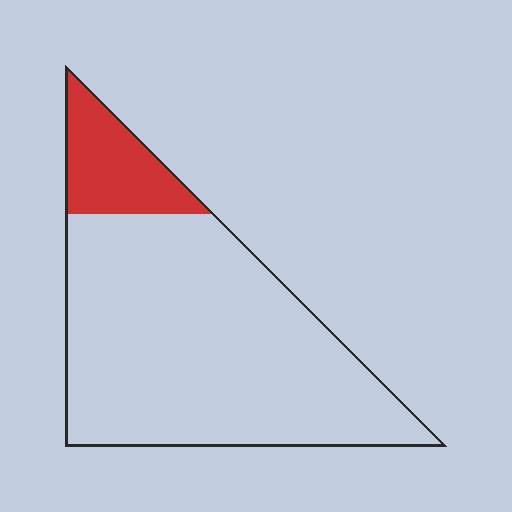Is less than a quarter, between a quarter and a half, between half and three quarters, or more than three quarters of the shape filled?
Less than a quarter.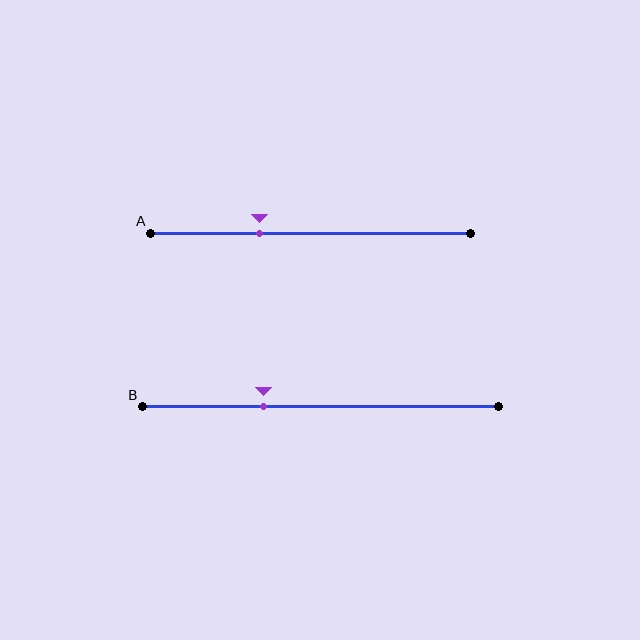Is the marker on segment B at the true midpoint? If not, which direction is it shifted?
No, the marker on segment B is shifted to the left by about 16% of the segment length.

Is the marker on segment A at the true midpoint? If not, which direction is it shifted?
No, the marker on segment A is shifted to the left by about 16% of the segment length.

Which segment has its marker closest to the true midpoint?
Segment B has its marker closest to the true midpoint.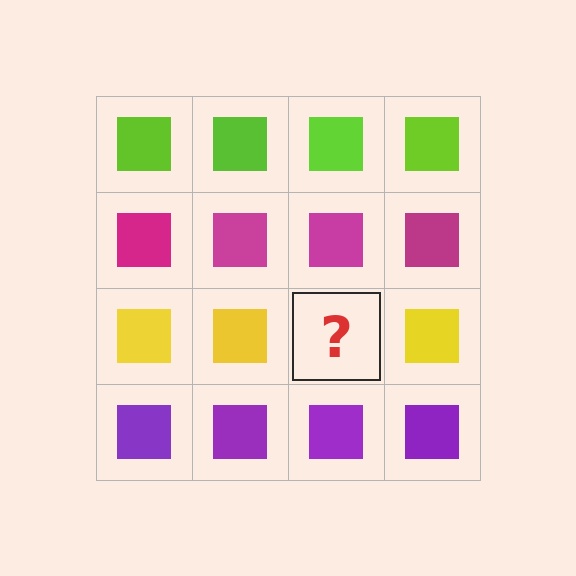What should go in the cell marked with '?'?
The missing cell should contain a yellow square.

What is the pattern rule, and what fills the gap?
The rule is that each row has a consistent color. The gap should be filled with a yellow square.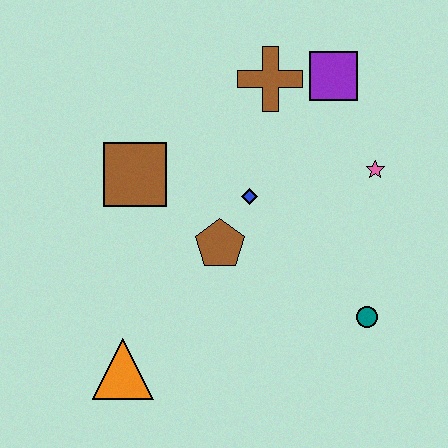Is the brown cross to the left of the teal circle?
Yes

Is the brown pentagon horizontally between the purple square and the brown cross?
No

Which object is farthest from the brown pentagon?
The purple square is farthest from the brown pentagon.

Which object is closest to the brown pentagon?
The blue diamond is closest to the brown pentagon.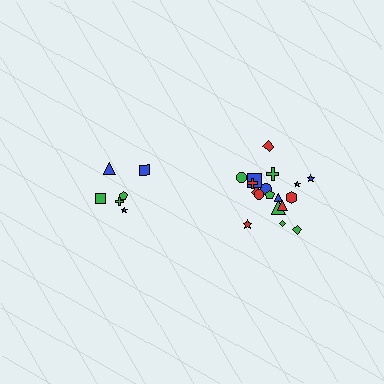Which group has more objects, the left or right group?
The right group.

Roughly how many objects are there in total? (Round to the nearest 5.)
Roughly 25 objects in total.